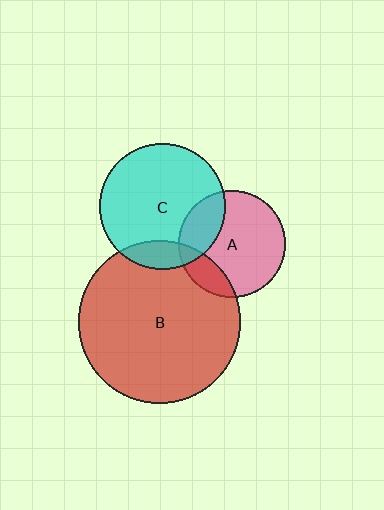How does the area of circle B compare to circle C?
Approximately 1.7 times.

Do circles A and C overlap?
Yes.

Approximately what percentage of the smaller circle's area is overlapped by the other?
Approximately 25%.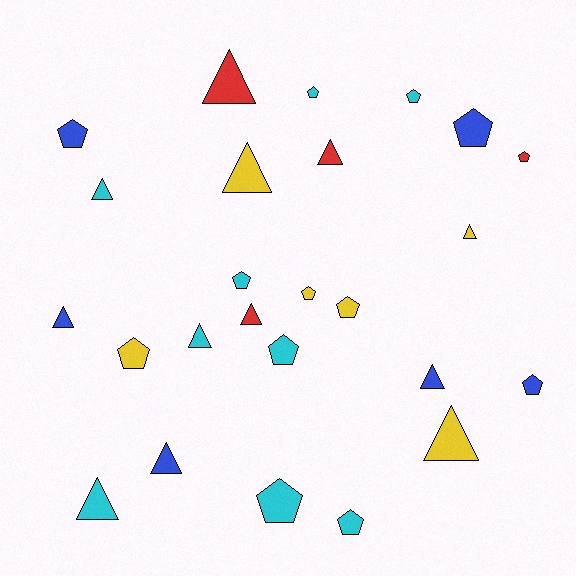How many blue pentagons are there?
There are 3 blue pentagons.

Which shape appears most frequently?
Pentagon, with 13 objects.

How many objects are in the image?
There are 25 objects.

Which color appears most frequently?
Cyan, with 9 objects.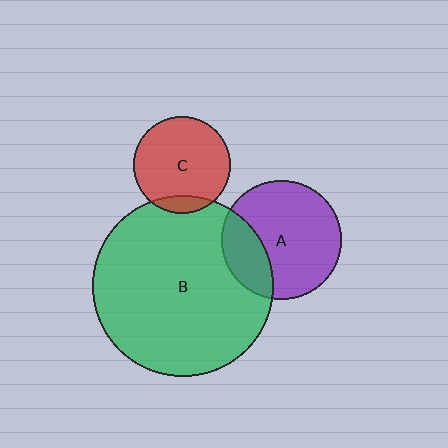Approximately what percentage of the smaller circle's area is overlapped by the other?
Approximately 25%.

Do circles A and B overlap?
Yes.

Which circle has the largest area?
Circle B (green).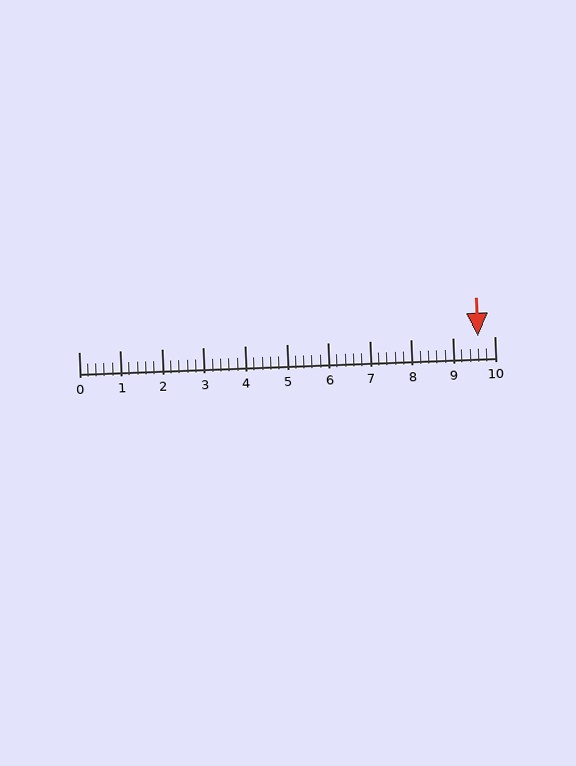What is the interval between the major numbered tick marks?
The major tick marks are spaced 1 units apart.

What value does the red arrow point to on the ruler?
The red arrow points to approximately 9.6.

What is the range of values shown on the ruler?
The ruler shows values from 0 to 10.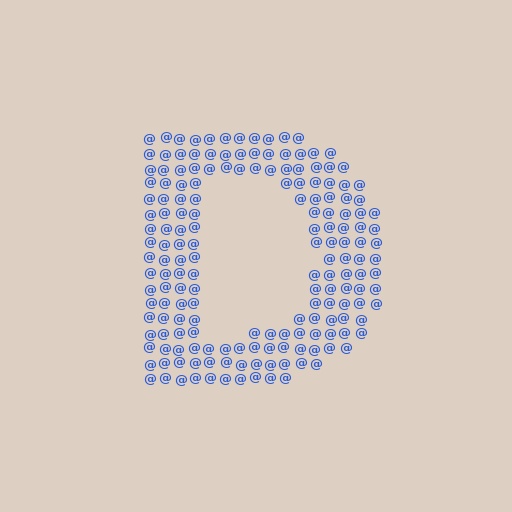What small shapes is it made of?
It is made of small at signs.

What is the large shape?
The large shape is the letter D.